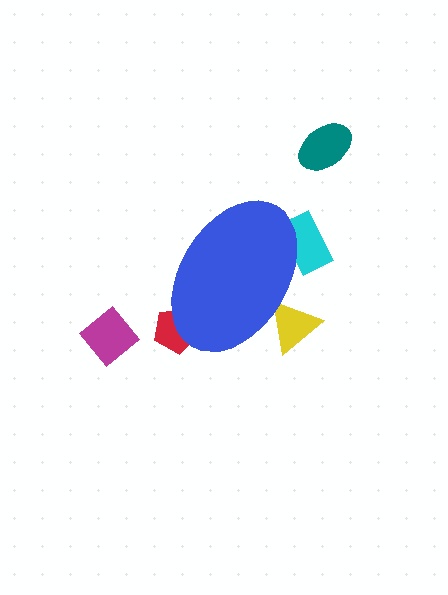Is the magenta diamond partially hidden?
No, the magenta diamond is fully visible.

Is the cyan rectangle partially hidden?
Yes, the cyan rectangle is partially hidden behind the blue ellipse.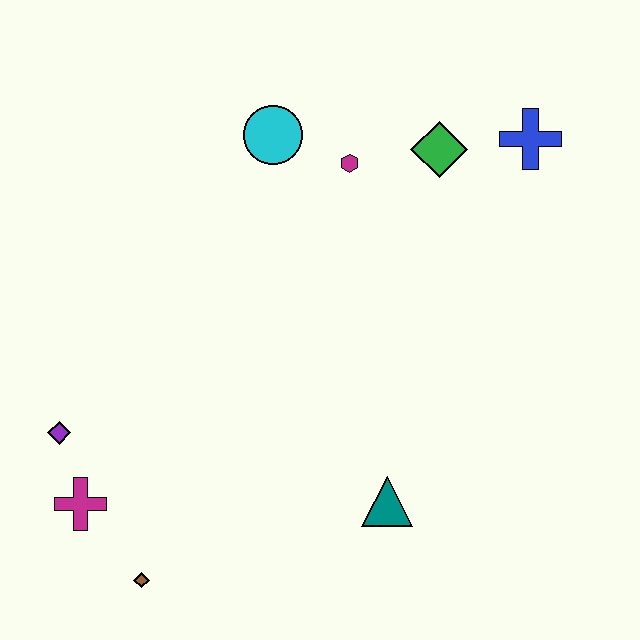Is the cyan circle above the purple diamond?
Yes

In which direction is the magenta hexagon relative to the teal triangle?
The magenta hexagon is above the teal triangle.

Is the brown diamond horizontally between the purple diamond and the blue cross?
Yes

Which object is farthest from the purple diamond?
The blue cross is farthest from the purple diamond.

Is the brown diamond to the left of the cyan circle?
Yes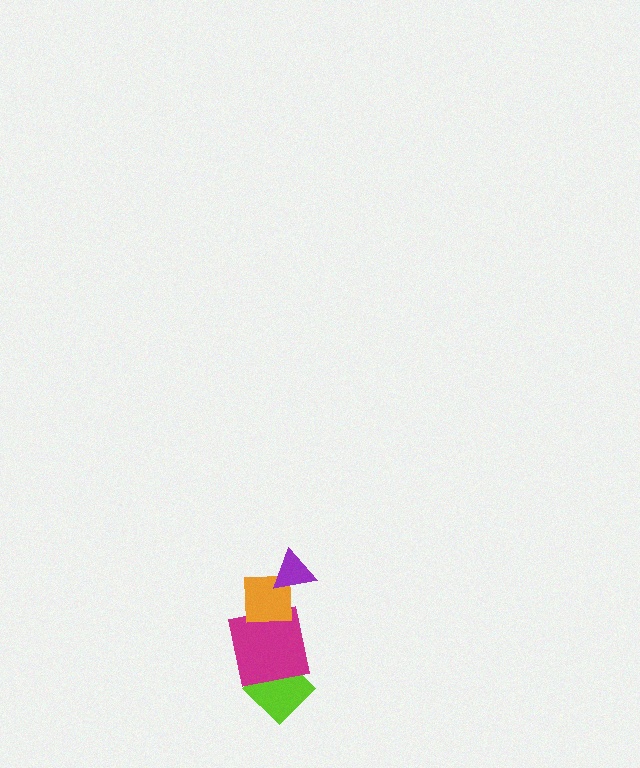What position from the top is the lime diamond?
The lime diamond is 4th from the top.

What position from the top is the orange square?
The orange square is 2nd from the top.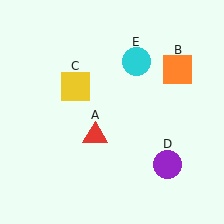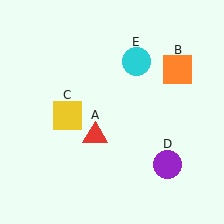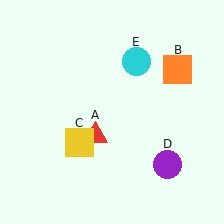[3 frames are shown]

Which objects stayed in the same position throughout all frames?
Red triangle (object A) and orange square (object B) and purple circle (object D) and cyan circle (object E) remained stationary.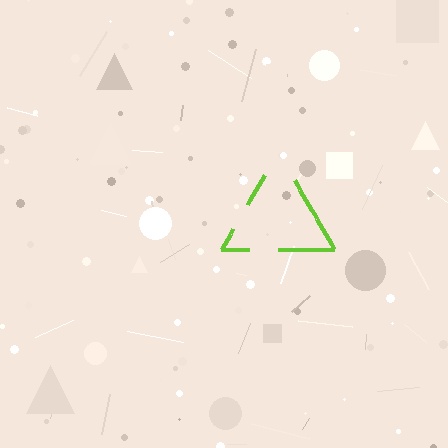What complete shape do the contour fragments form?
The contour fragments form a triangle.